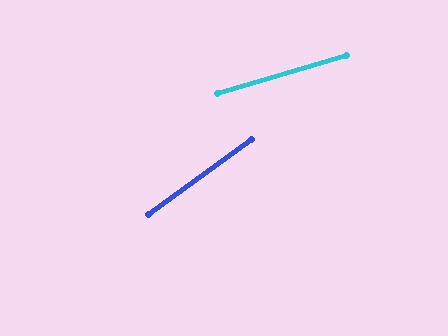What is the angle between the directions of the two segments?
Approximately 20 degrees.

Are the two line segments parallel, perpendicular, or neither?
Neither parallel nor perpendicular — they differ by about 20°.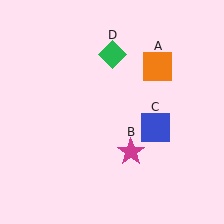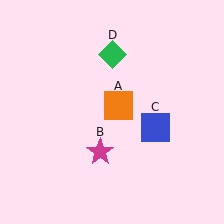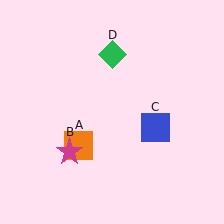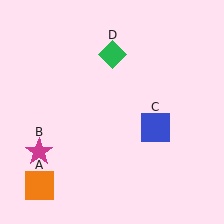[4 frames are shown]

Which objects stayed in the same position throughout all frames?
Blue square (object C) and green diamond (object D) remained stationary.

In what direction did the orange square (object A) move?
The orange square (object A) moved down and to the left.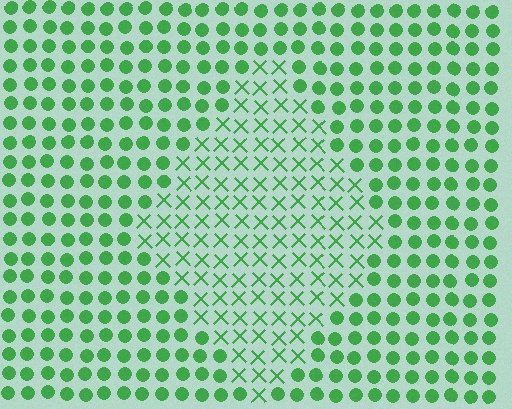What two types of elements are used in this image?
The image uses X marks inside the diamond region and circles outside it.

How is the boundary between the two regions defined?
The boundary is defined by a change in element shape: X marks inside vs. circles outside. All elements share the same color and spacing.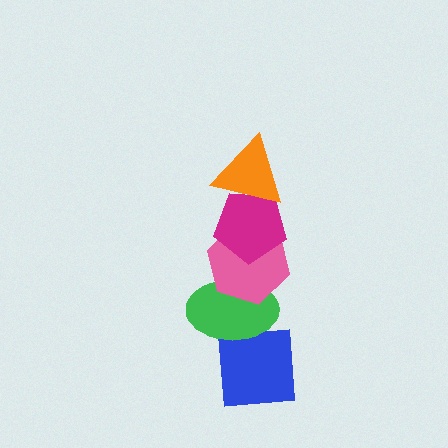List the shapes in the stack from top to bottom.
From top to bottom: the orange triangle, the magenta pentagon, the pink hexagon, the green ellipse, the blue square.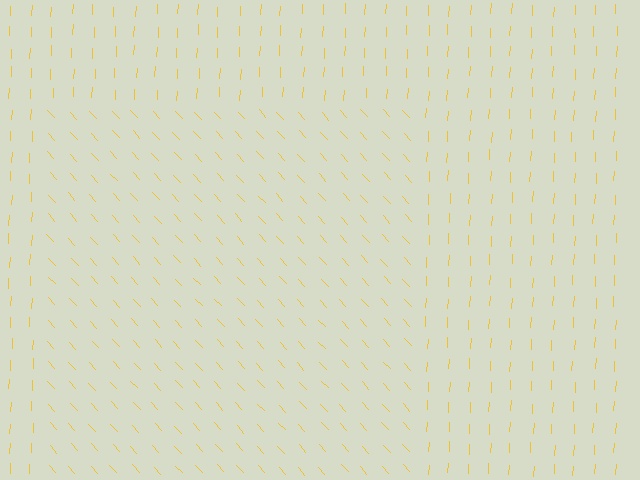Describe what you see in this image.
The image is filled with small yellow line segments. A rectangle region in the image has lines oriented differently from the surrounding lines, creating a visible texture boundary.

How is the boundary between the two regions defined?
The boundary is defined purely by a change in line orientation (approximately 45 degrees difference). All lines are the same color and thickness.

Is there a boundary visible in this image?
Yes, there is a texture boundary formed by a change in line orientation.